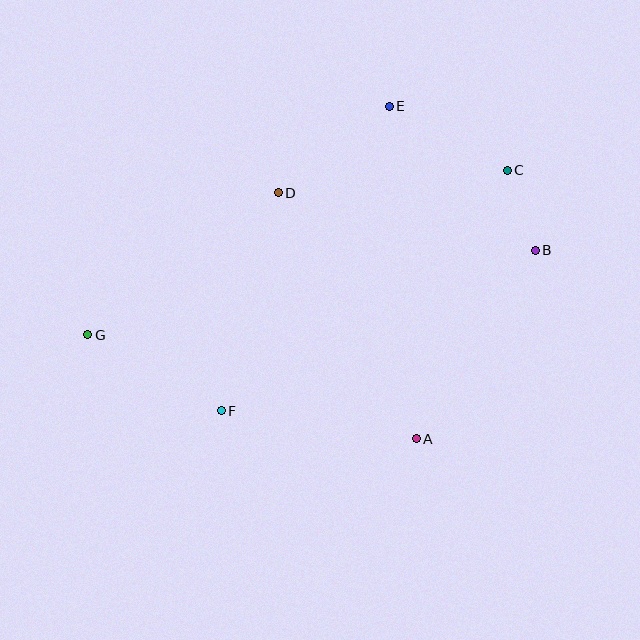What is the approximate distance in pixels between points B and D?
The distance between B and D is approximately 263 pixels.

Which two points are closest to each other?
Points B and C are closest to each other.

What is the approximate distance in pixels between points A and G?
The distance between A and G is approximately 344 pixels.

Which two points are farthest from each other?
Points B and G are farthest from each other.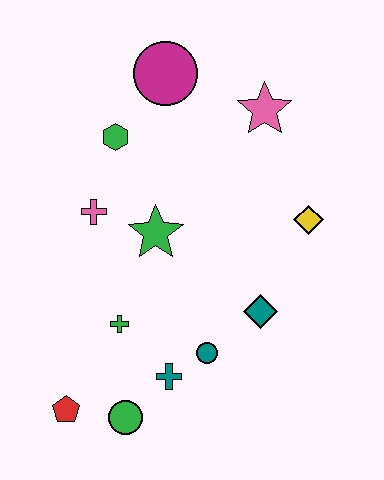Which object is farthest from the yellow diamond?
The red pentagon is farthest from the yellow diamond.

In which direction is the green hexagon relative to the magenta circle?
The green hexagon is below the magenta circle.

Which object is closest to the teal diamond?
The teal circle is closest to the teal diamond.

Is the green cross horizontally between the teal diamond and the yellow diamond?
No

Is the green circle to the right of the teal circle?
No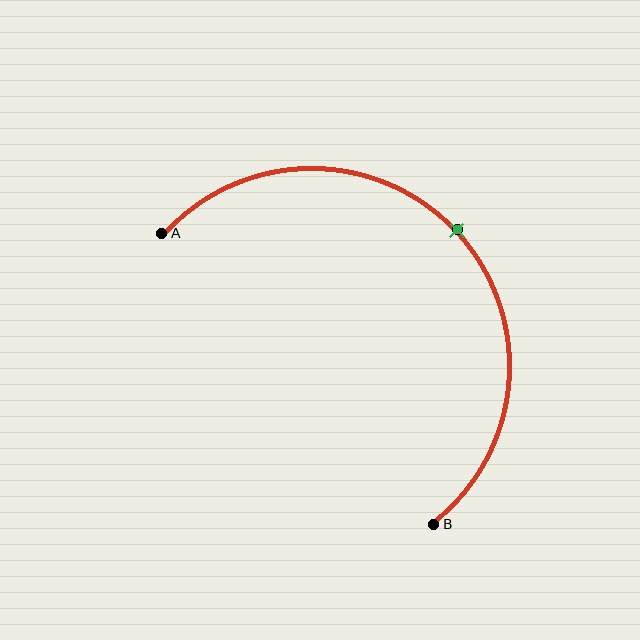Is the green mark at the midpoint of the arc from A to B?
Yes. The green mark lies on the arc at equal arc-length from both A and B — it is the arc midpoint.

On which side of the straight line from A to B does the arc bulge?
The arc bulges above and to the right of the straight line connecting A and B.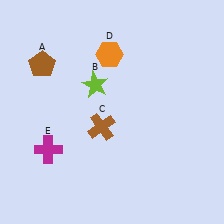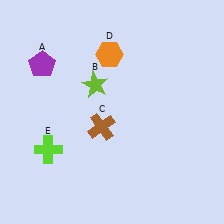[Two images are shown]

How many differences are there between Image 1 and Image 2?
There are 2 differences between the two images.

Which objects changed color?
A changed from brown to purple. E changed from magenta to lime.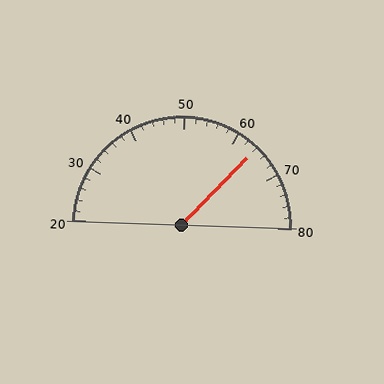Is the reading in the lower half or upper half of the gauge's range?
The reading is in the upper half of the range (20 to 80).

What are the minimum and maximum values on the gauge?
The gauge ranges from 20 to 80.